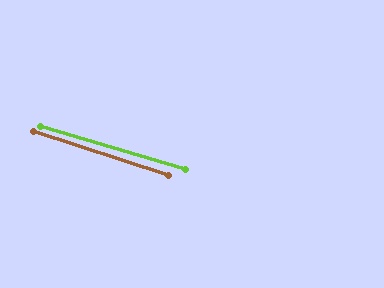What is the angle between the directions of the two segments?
Approximately 1 degree.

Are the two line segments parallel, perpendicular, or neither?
Parallel — their directions differ by only 1.4°.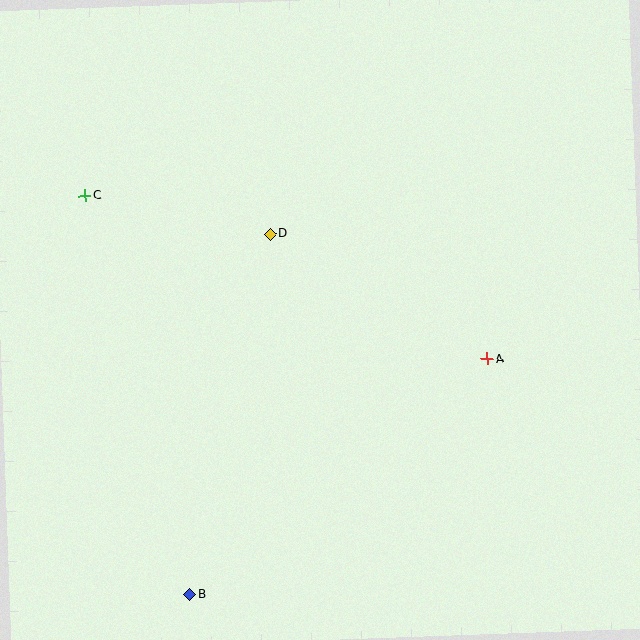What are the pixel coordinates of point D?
Point D is at (270, 234).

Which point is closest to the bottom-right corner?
Point A is closest to the bottom-right corner.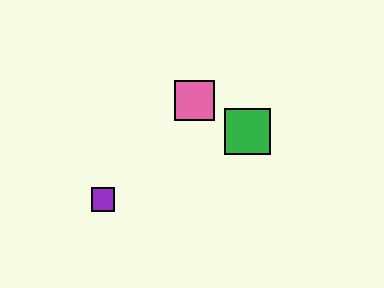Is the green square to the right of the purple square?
Yes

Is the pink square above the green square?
Yes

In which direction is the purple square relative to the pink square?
The purple square is below the pink square.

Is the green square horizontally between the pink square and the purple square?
No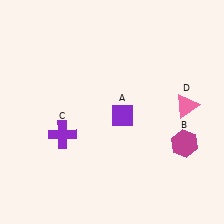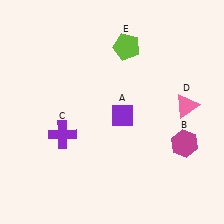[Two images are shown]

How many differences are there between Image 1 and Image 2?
There is 1 difference between the two images.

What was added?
A lime pentagon (E) was added in Image 2.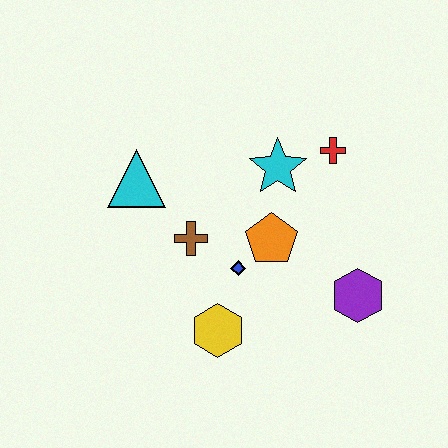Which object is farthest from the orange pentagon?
The cyan triangle is farthest from the orange pentagon.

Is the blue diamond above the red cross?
No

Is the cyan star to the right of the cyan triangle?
Yes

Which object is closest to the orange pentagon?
The blue diamond is closest to the orange pentagon.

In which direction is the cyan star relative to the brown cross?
The cyan star is to the right of the brown cross.